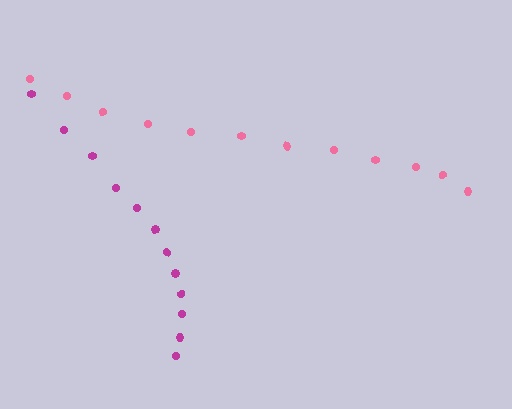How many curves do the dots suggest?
There are 2 distinct paths.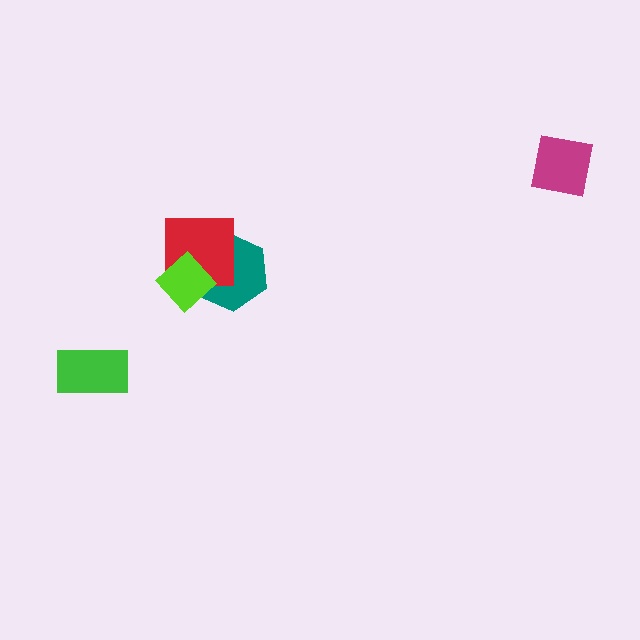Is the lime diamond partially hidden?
No, no other shape covers it.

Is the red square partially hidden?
Yes, it is partially covered by another shape.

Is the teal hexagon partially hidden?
Yes, it is partially covered by another shape.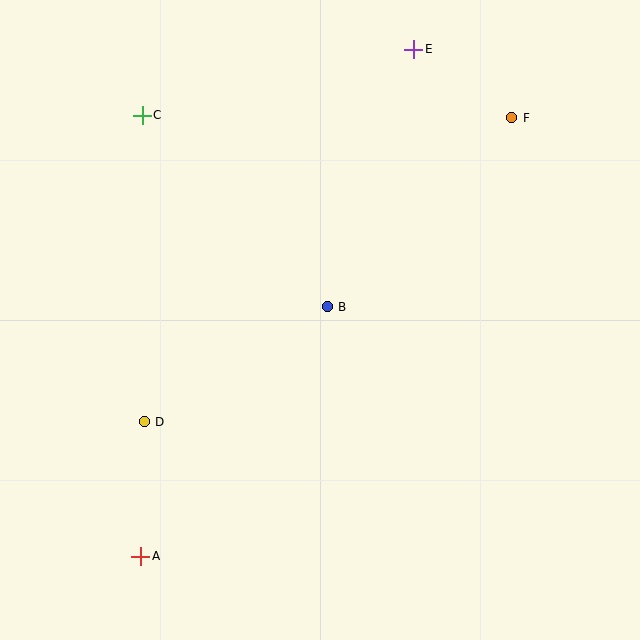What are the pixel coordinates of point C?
Point C is at (142, 115).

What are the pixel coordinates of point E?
Point E is at (414, 49).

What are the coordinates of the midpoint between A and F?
The midpoint between A and F is at (326, 337).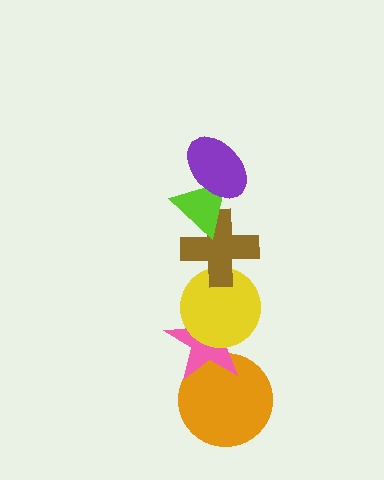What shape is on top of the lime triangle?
The purple ellipse is on top of the lime triangle.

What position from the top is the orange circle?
The orange circle is 6th from the top.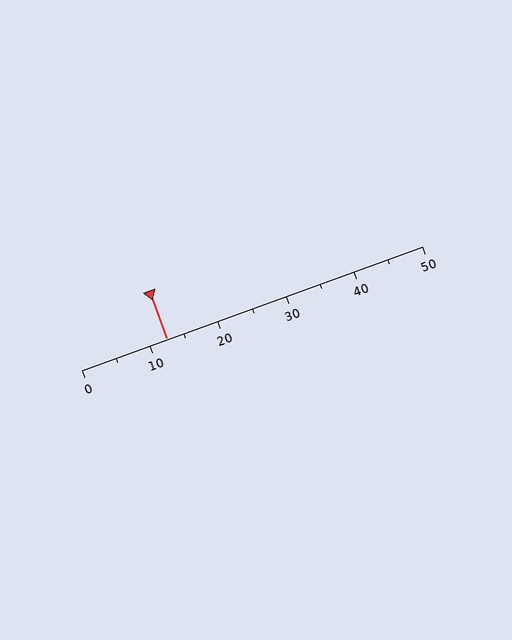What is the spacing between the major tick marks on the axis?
The major ticks are spaced 10 apart.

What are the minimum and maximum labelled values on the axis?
The axis runs from 0 to 50.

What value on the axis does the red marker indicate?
The marker indicates approximately 12.5.